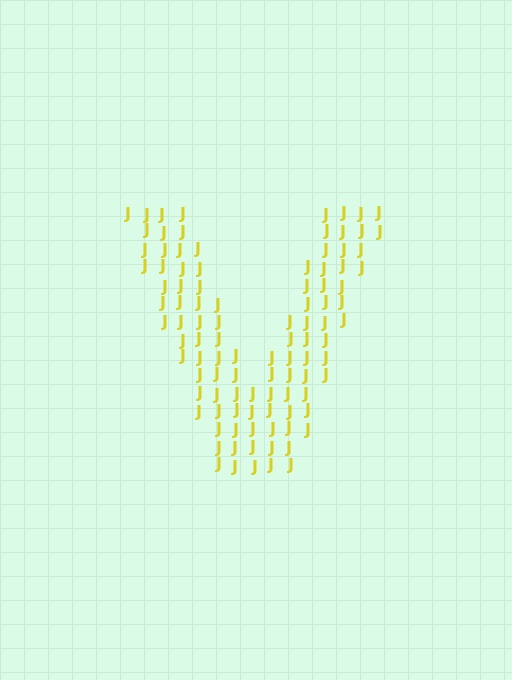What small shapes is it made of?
It is made of small letter J's.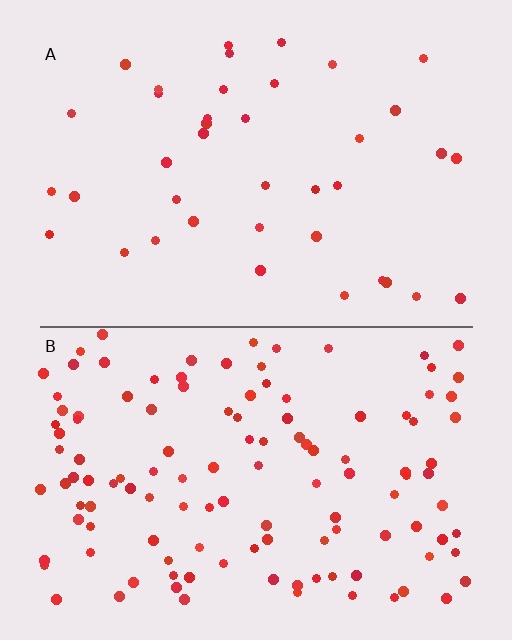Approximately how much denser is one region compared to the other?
Approximately 3.1× — region B over region A.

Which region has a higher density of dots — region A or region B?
B (the bottom).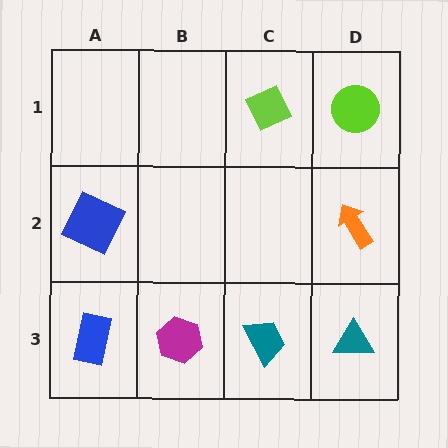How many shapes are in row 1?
2 shapes.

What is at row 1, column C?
A lime diamond.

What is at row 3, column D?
A teal triangle.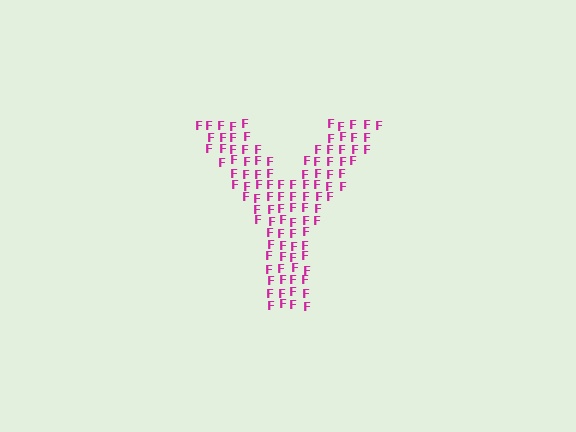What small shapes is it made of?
It is made of small letter F's.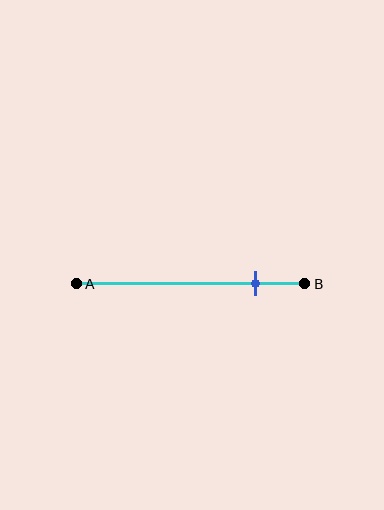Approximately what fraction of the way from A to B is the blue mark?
The blue mark is approximately 80% of the way from A to B.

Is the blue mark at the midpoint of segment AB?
No, the mark is at about 80% from A, not at the 50% midpoint.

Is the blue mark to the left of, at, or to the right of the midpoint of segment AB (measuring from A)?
The blue mark is to the right of the midpoint of segment AB.